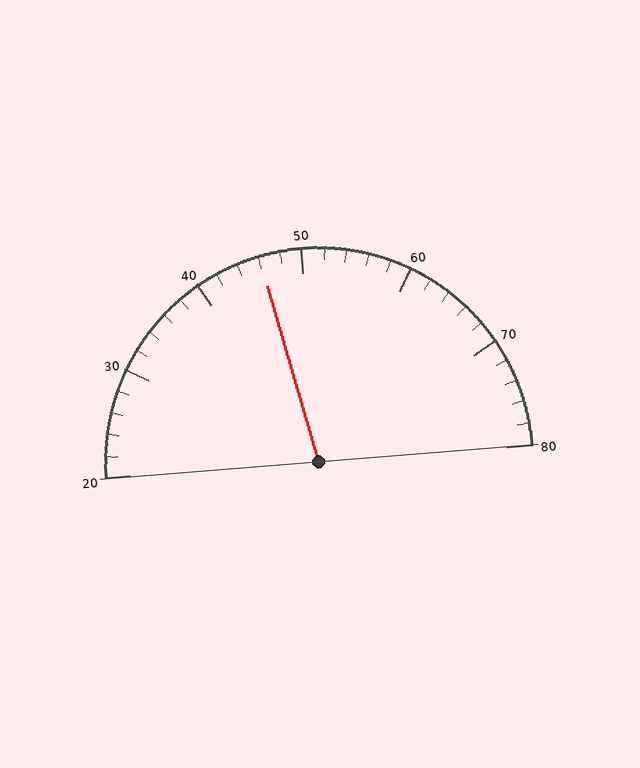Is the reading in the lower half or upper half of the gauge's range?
The reading is in the lower half of the range (20 to 80).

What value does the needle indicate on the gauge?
The needle indicates approximately 46.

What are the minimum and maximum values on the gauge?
The gauge ranges from 20 to 80.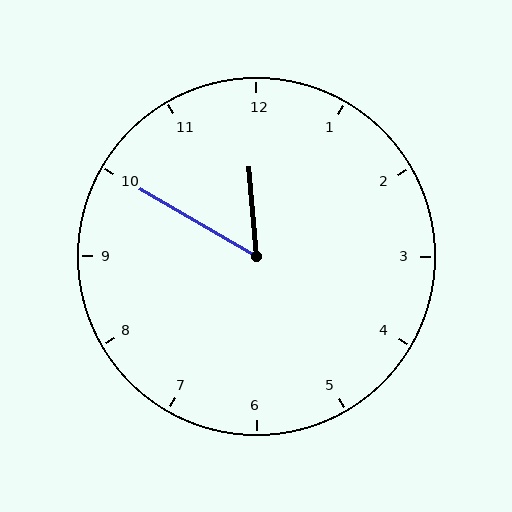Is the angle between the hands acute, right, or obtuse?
It is acute.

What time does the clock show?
11:50.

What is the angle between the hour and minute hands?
Approximately 55 degrees.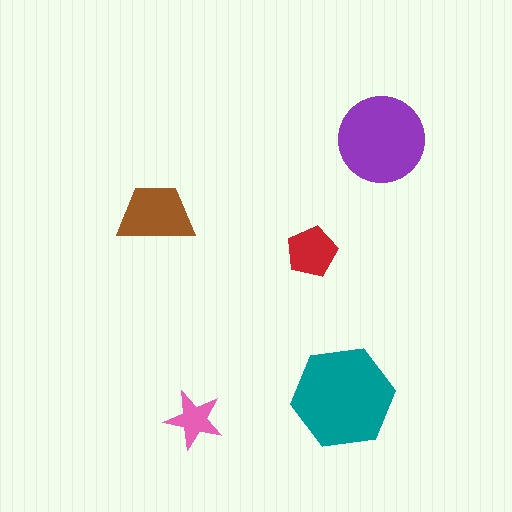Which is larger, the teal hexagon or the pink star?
The teal hexagon.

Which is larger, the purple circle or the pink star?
The purple circle.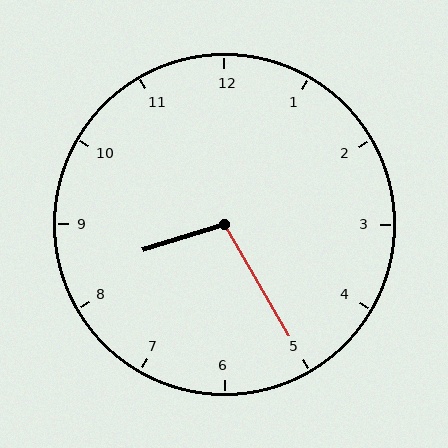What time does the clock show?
8:25.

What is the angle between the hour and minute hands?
Approximately 102 degrees.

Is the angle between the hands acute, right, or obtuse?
It is obtuse.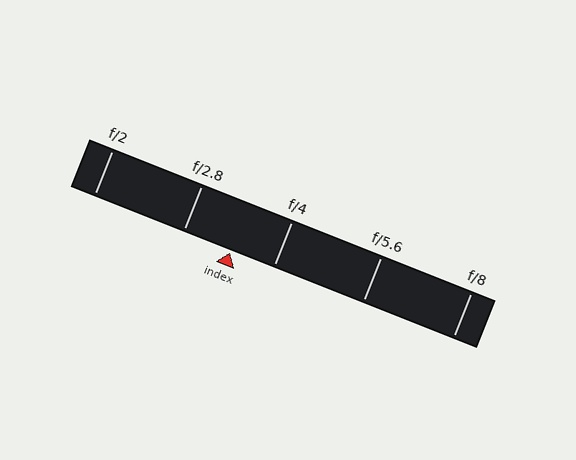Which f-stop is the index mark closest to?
The index mark is closest to f/4.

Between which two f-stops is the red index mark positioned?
The index mark is between f/2.8 and f/4.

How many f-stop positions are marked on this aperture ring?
There are 5 f-stop positions marked.